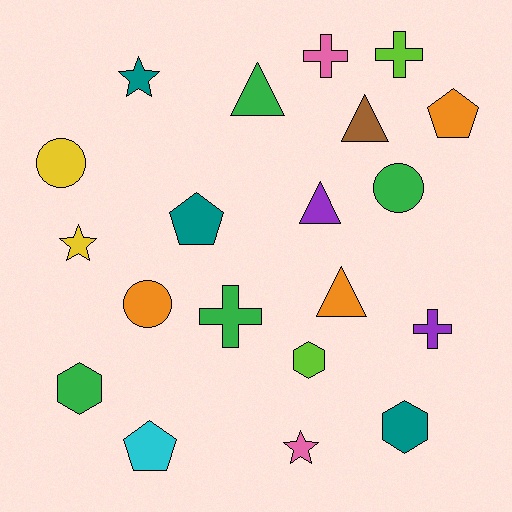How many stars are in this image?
There are 3 stars.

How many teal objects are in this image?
There are 3 teal objects.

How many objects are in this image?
There are 20 objects.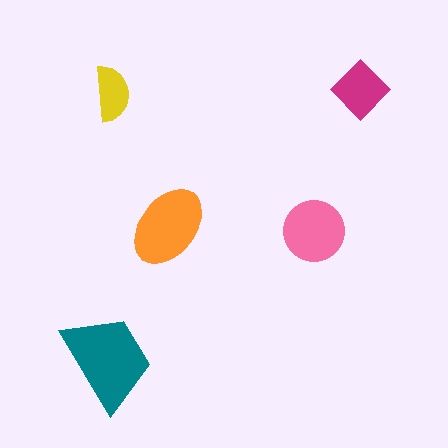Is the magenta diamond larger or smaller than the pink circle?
Smaller.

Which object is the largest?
The teal trapezoid.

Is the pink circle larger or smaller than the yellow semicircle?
Larger.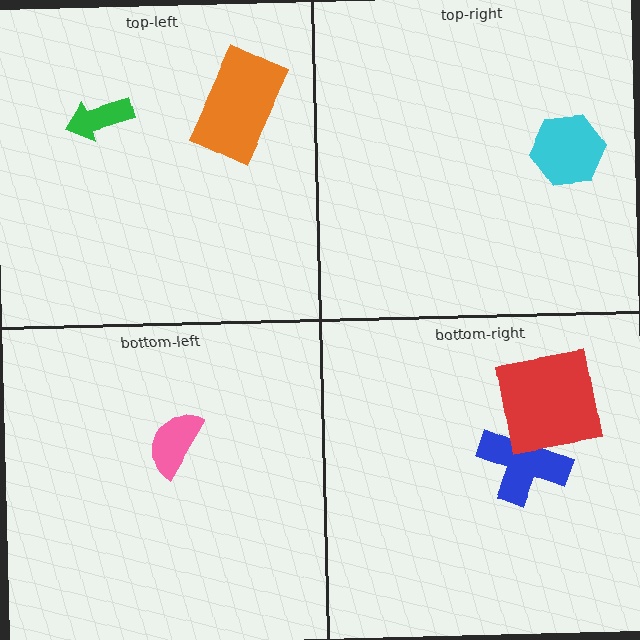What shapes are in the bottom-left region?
The pink semicircle.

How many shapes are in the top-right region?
1.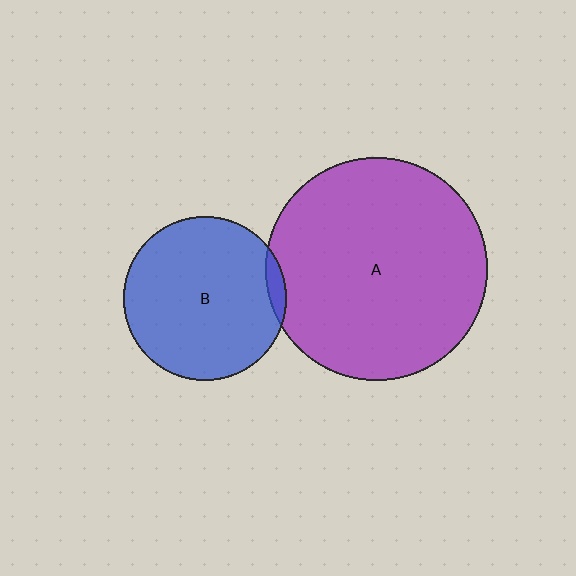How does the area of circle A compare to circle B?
Approximately 1.9 times.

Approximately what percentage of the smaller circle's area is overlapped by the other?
Approximately 5%.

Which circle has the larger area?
Circle A (purple).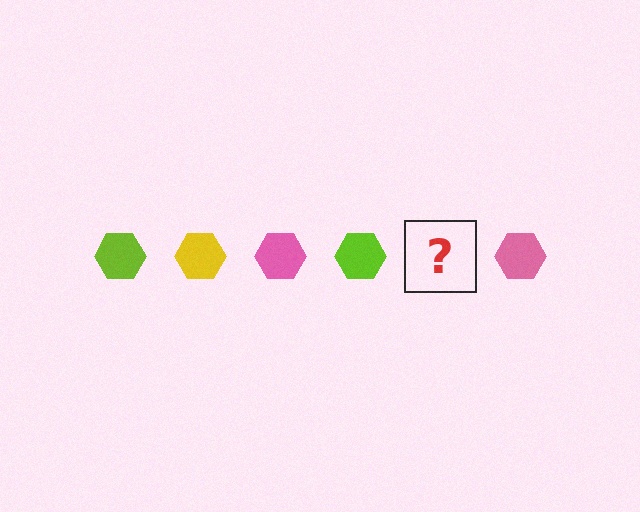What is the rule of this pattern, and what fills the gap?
The rule is that the pattern cycles through lime, yellow, pink hexagons. The gap should be filled with a yellow hexagon.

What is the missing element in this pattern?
The missing element is a yellow hexagon.